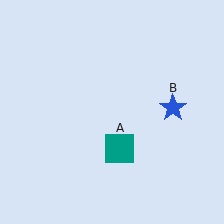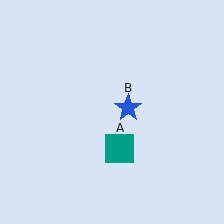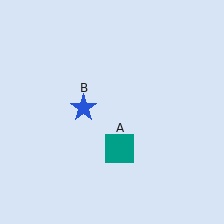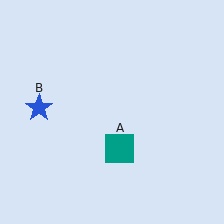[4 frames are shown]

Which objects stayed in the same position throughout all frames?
Teal square (object A) remained stationary.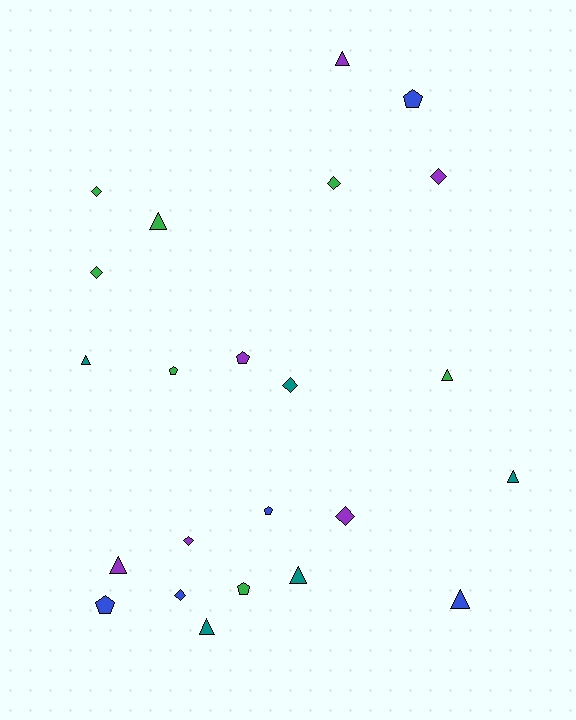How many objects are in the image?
There are 23 objects.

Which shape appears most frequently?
Triangle, with 9 objects.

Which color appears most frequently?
Green, with 7 objects.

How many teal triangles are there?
There are 4 teal triangles.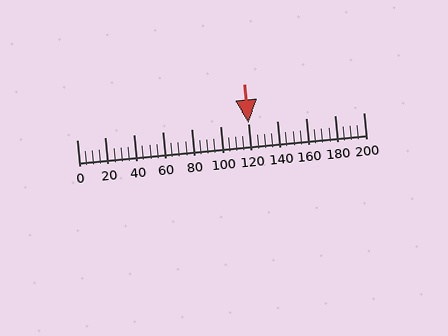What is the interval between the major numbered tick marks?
The major tick marks are spaced 20 units apart.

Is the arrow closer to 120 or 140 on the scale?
The arrow is closer to 120.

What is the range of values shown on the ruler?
The ruler shows values from 0 to 200.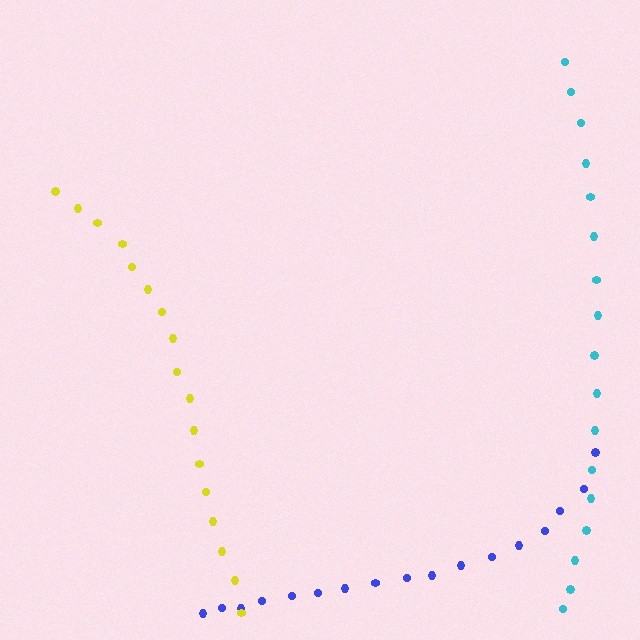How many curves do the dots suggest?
There are 3 distinct paths.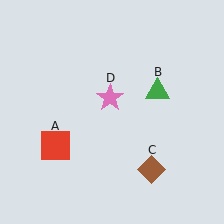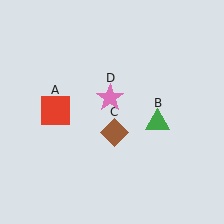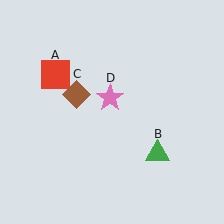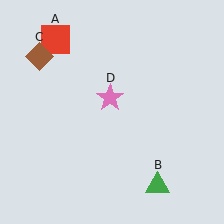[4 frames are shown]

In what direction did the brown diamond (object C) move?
The brown diamond (object C) moved up and to the left.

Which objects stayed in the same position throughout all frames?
Pink star (object D) remained stationary.